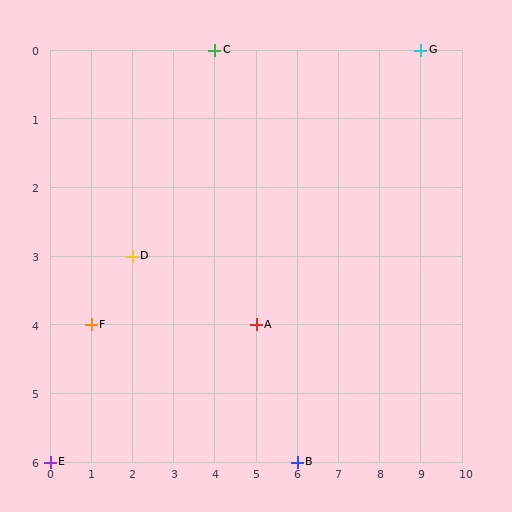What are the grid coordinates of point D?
Point D is at grid coordinates (2, 3).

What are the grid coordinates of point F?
Point F is at grid coordinates (1, 4).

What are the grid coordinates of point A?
Point A is at grid coordinates (5, 4).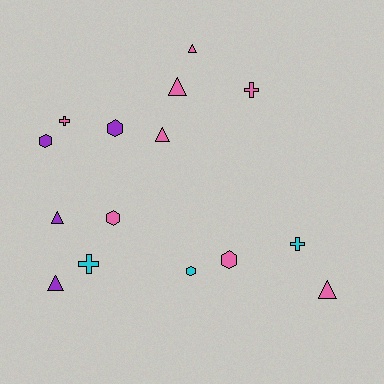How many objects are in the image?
There are 15 objects.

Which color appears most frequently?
Pink, with 8 objects.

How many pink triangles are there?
There are 4 pink triangles.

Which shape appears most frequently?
Triangle, with 6 objects.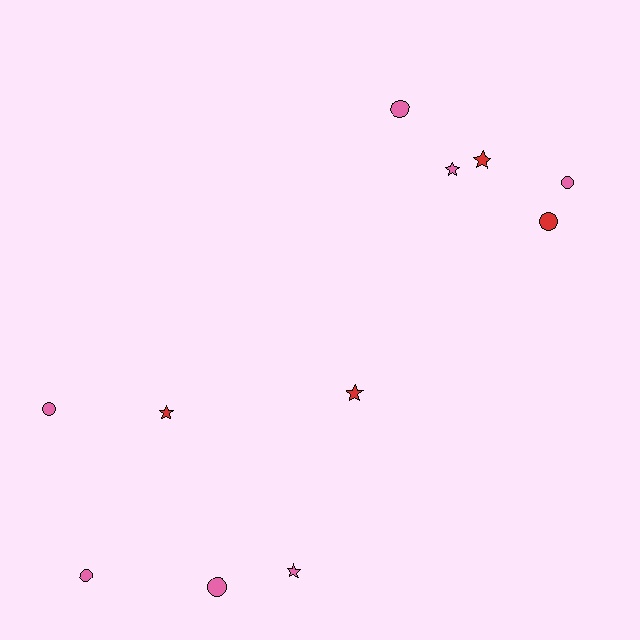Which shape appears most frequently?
Circle, with 6 objects.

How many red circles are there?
There is 1 red circle.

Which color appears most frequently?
Pink, with 7 objects.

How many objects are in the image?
There are 11 objects.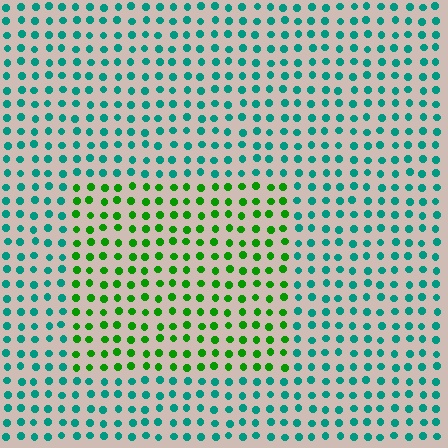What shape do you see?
I see a rectangle.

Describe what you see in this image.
The image is filled with small teal elements in a uniform arrangement. A rectangle-shaped region is visible where the elements are tinted to a slightly different hue, forming a subtle color boundary.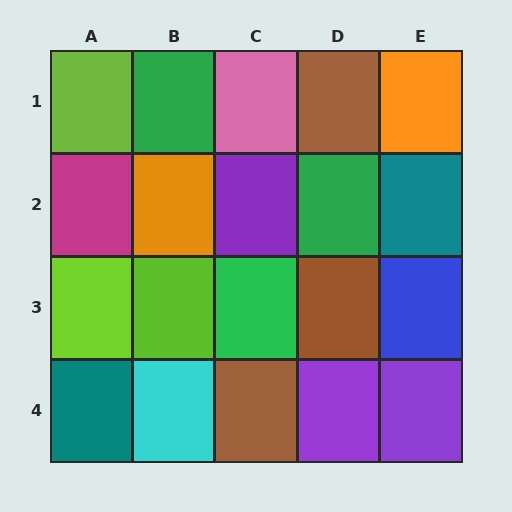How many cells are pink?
1 cell is pink.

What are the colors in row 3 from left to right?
Lime, lime, green, brown, blue.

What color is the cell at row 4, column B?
Cyan.